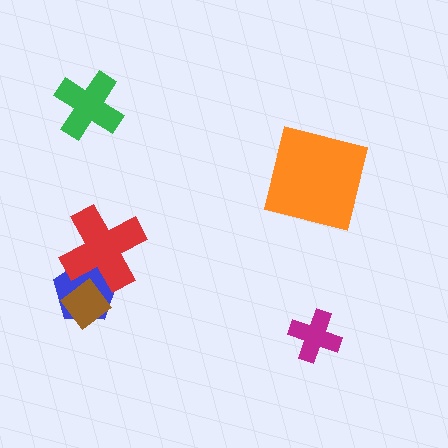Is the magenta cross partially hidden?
No, no other shape covers it.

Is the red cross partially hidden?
Yes, it is partially covered by another shape.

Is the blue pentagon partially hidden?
Yes, it is partially covered by another shape.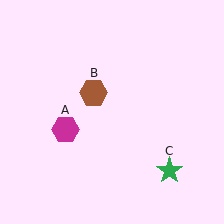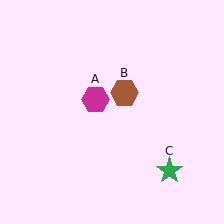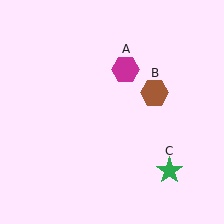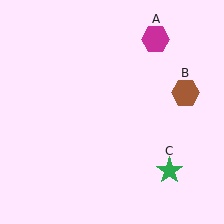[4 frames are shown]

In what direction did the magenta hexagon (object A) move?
The magenta hexagon (object A) moved up and to the right.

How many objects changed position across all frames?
2 objects changed position: magenta hexagon (object A), brown hexagon (object B).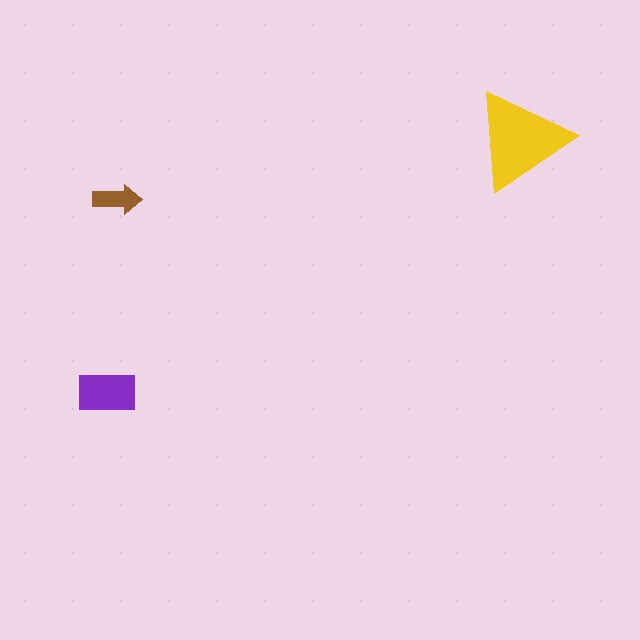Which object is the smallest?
The brown arrow.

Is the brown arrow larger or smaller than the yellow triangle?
Smaller.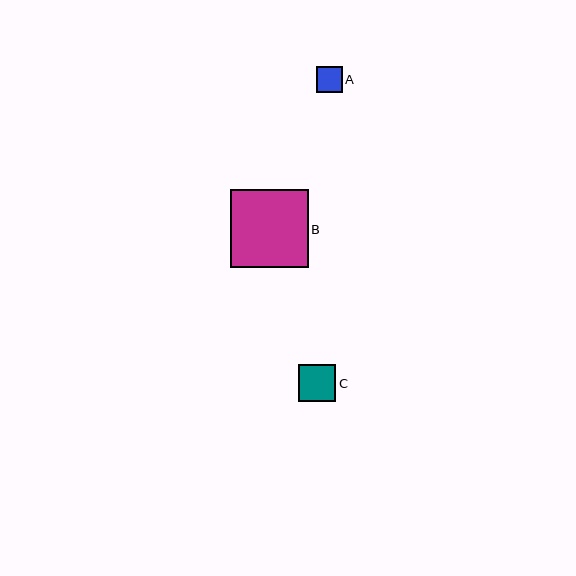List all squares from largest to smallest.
From largest to smallest: B, C, A.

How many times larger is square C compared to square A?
Square C is approximately 1.4 times the size of square A.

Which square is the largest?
Square B is the largest with a size of approximately 78 pixels.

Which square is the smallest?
Square A is the smallest with a size of approximately 26 pixels.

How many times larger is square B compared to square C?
Square B is approximately 2.1 times the size of square C.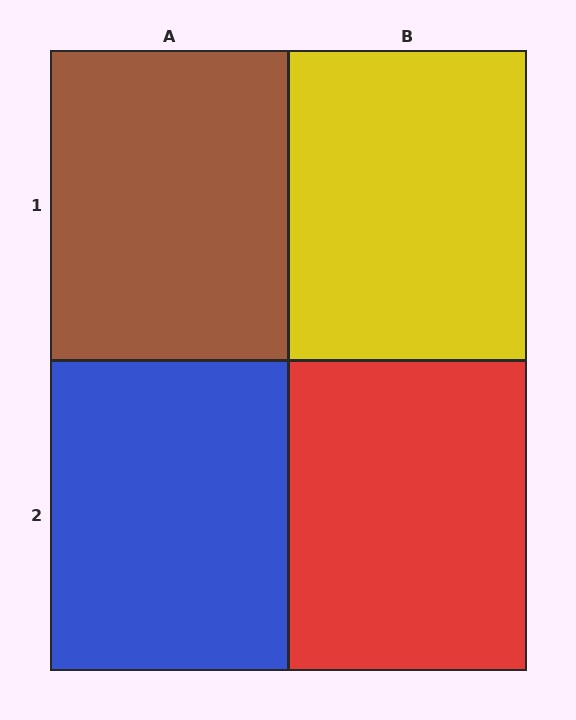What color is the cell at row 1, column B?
Yellow.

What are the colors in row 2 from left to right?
Blue, red.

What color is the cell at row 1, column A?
Brown.